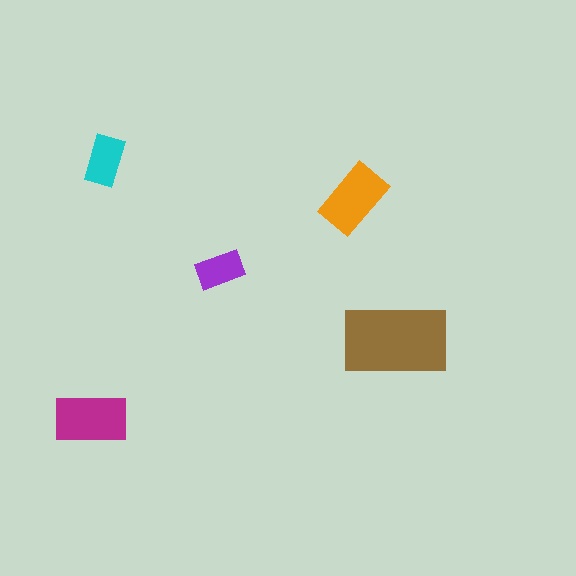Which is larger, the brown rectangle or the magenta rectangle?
The brown one.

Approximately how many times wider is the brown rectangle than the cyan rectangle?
About 2 times wider.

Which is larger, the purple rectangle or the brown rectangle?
The brown one.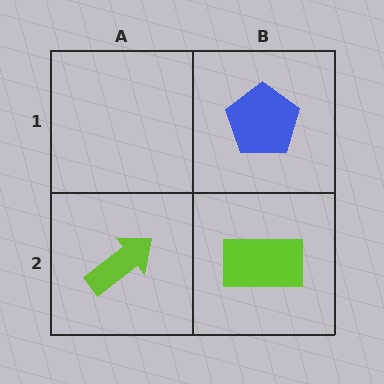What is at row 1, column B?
A blue pentagon.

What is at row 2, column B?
A lime rectangle.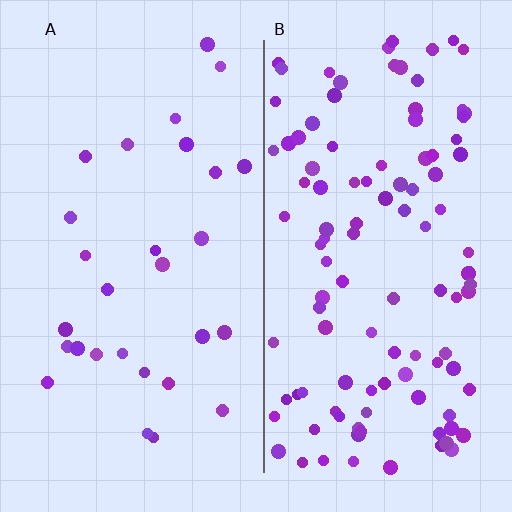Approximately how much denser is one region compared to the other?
Approximately 3.9× — region B over region A.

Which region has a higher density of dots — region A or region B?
B (the right).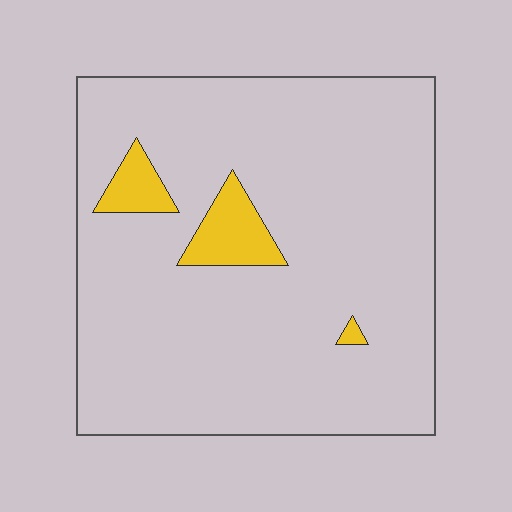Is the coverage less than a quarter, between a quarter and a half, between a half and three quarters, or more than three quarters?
Less than a quarter.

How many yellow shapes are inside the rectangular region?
3.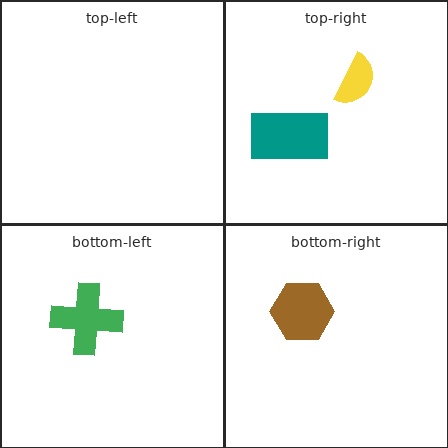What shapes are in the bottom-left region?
The green cross.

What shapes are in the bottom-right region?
The brown hexagon.